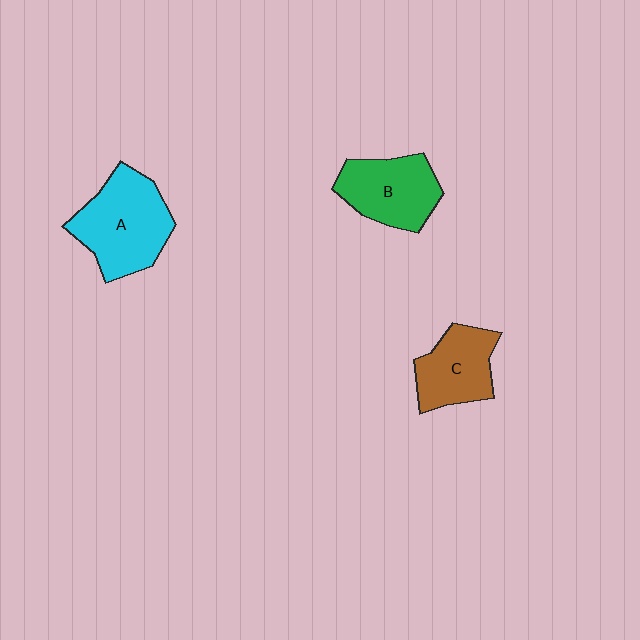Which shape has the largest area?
Shape A (cyan).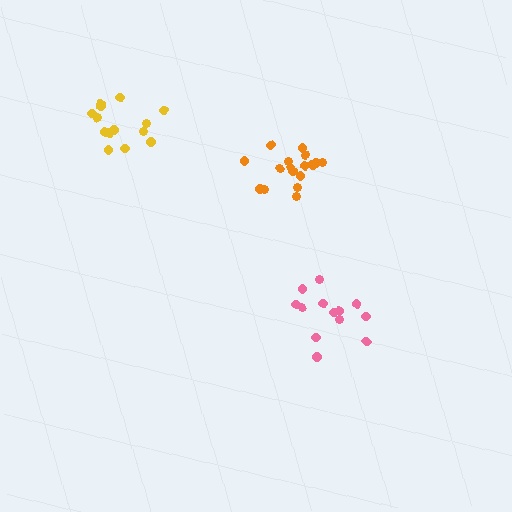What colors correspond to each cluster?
The clusters are colored: orange, yellow, pink.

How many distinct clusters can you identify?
There are 3 distinct clusters.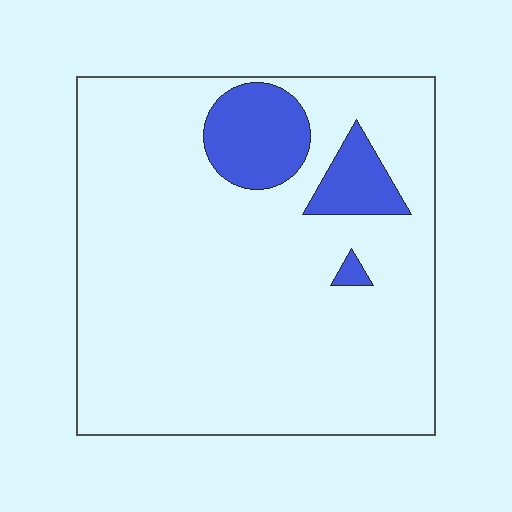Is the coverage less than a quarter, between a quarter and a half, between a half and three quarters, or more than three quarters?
Less than a quarter.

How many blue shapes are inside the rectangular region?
3.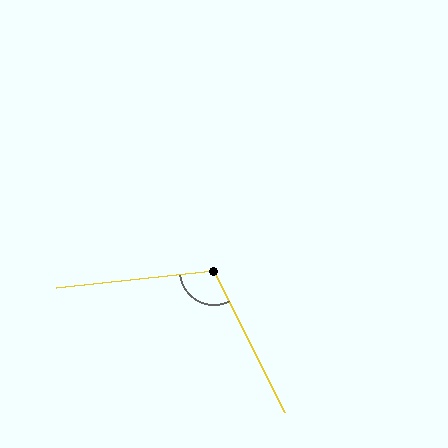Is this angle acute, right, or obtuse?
It is obtuse.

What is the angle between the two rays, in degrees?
Approximately 110 degrees.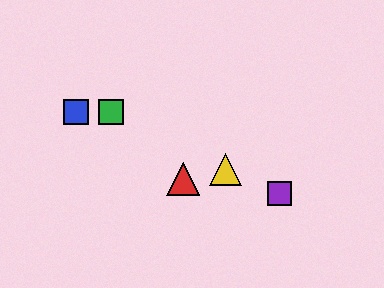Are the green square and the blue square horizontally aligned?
Yes, both are at y≈112.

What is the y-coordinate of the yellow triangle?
The yellow triangle is at y≈169.